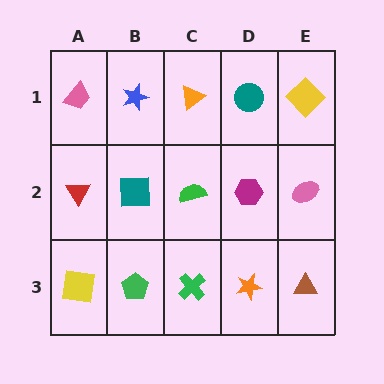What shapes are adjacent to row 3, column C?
A green semicircle (row 2, column C), a green pentagon (row 3, column B), an orange star (row 3, column D).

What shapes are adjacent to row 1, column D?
A magenta hexagon (row 2, column D), an orange triangle (row 1, column C), a yellow diamond (row 1, column E).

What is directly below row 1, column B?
A teal square.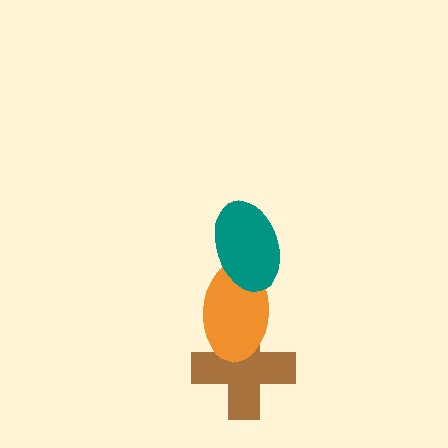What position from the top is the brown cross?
The brown cross is 3rd from the top.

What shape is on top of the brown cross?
The orange ellipse is on top of the brown cross.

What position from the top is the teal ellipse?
The teal ellipse is 1st from the top.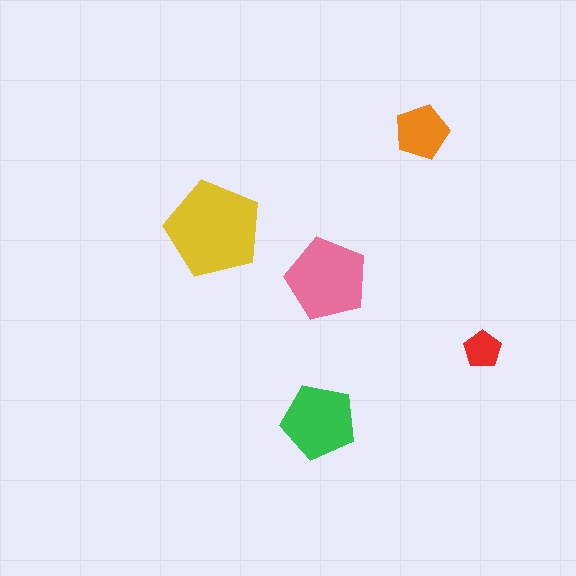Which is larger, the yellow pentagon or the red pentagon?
The yellow one.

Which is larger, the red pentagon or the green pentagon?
The green one.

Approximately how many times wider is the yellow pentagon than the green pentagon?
About 1.5 times wider.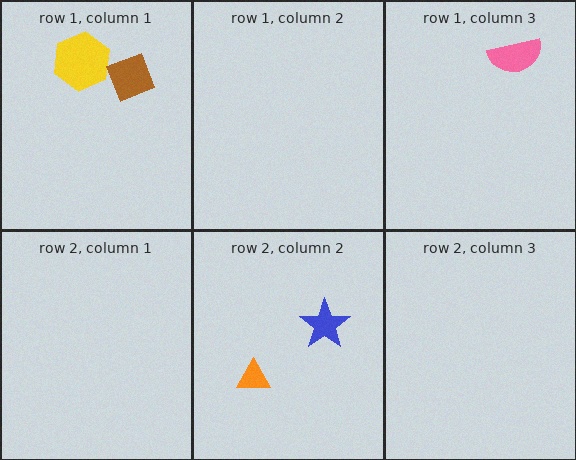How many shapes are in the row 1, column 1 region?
2.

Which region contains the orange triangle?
The row 2, column 2 region.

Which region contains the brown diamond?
The row 1, column 1 region.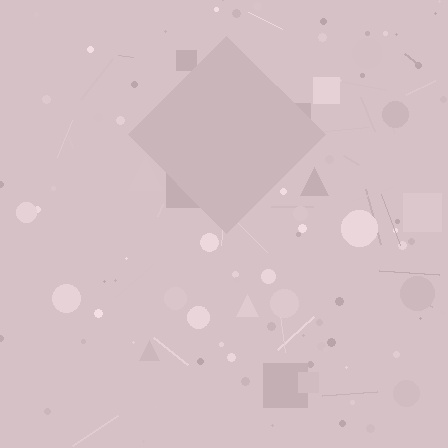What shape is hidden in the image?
A diamond is hidden in the image.